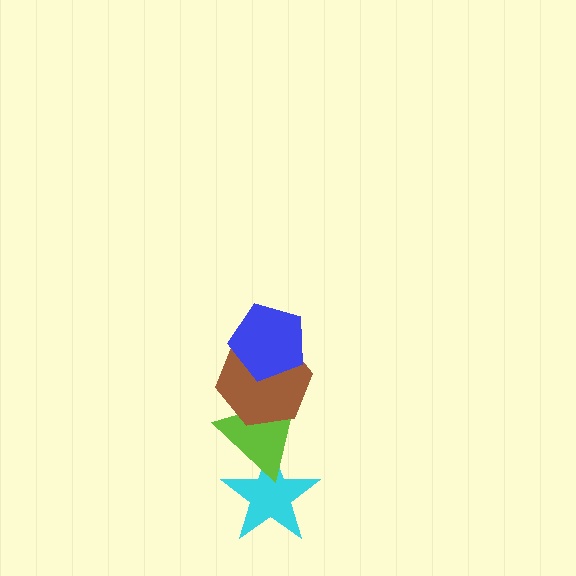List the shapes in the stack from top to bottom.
From top to bottom: the blue pentagon, the brown hexagon, the lime triangle, the cyan star.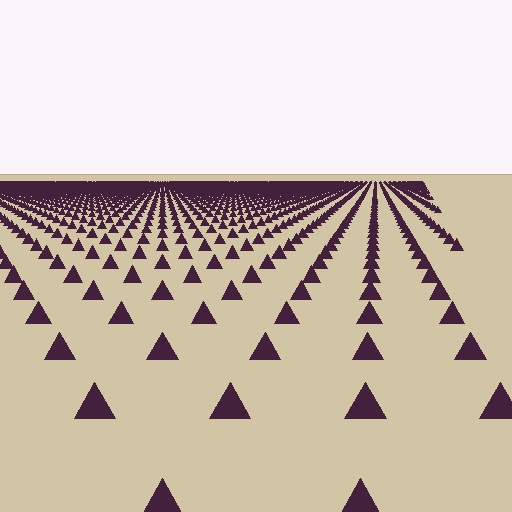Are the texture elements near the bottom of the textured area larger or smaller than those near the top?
Larger. Near the bottom, elements are closer to the viewer and appear at a bigger on-screen size.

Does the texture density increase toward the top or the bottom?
Density increases toward the top.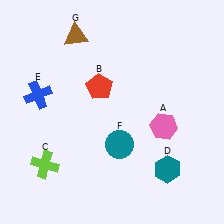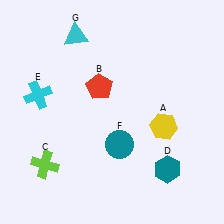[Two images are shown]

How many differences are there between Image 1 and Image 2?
There are 3 differences between the two images.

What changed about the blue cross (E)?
In Image 1, E is blue. In Image 2, it changed to cyan.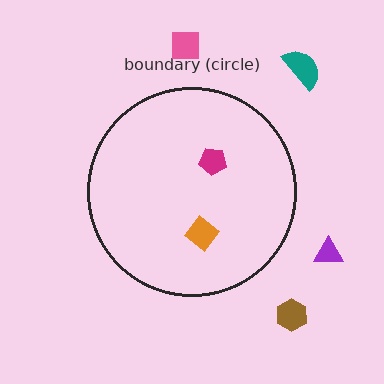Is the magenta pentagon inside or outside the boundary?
Inside.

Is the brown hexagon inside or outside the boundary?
Outside.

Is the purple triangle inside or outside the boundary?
Outside.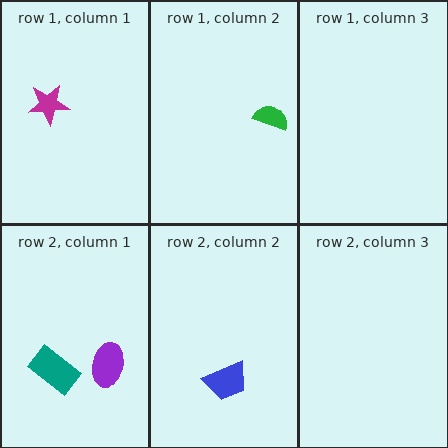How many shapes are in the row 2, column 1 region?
2.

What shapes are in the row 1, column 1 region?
The magenta star.